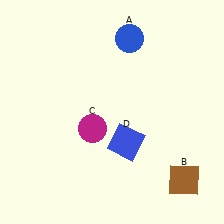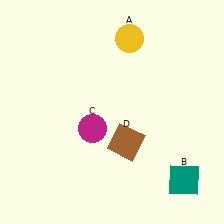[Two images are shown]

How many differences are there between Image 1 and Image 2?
There are 3 differences between the two images.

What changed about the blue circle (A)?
In Image 1, A is blue. In Image 2, it changed to yellow.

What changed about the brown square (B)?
In Image 1, B is brown. In Image 2, it changed to teal.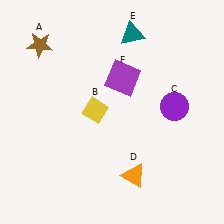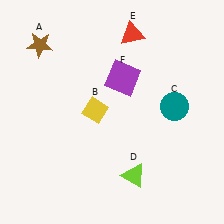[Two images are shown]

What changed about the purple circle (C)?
In Image 1, C is purple. In Image 2, it changed to teal.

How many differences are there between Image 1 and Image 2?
There are 3 differences between the two images.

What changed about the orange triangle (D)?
In Image 1, D is orange. In Image 2, it changed to lime.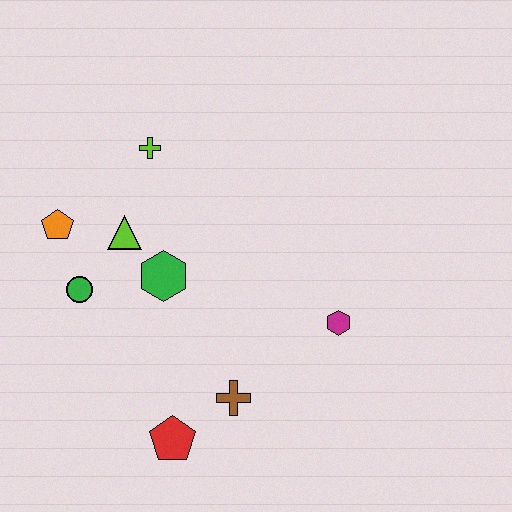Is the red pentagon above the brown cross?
No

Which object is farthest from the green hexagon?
The magenta hexagon is farthest from the green hexagon.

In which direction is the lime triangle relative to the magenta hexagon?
The lime triangle is to the left of the magenta hexagon.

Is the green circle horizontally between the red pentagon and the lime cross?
No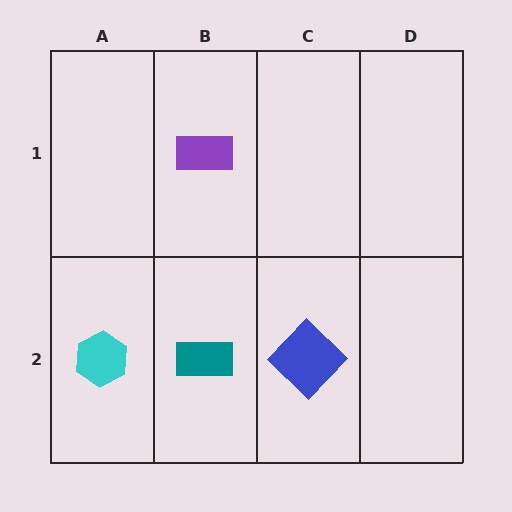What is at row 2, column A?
A cyan hexagon.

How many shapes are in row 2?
3 shapes.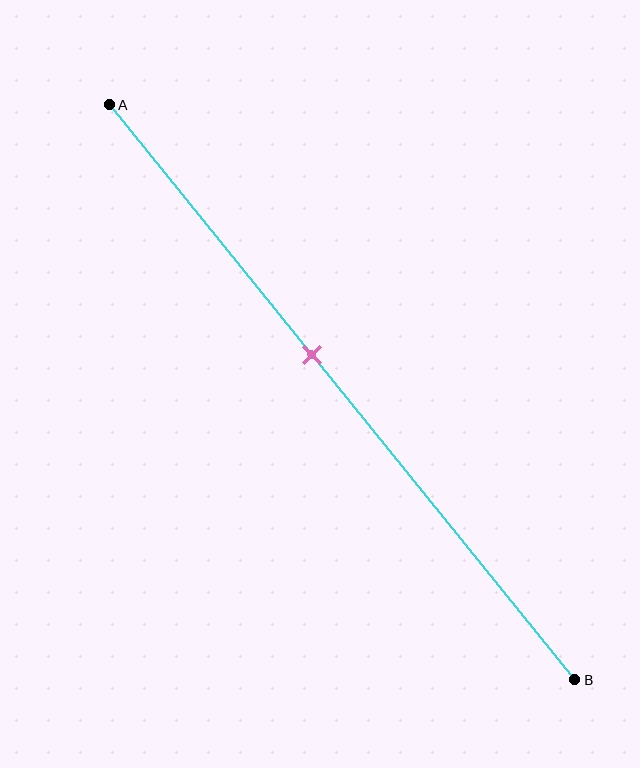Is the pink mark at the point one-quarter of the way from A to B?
No, the mark is at about 45% from A, not at the 25% one-quarter point.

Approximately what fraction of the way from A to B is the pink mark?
The pink mark is approximately 45% of the way from A to B.